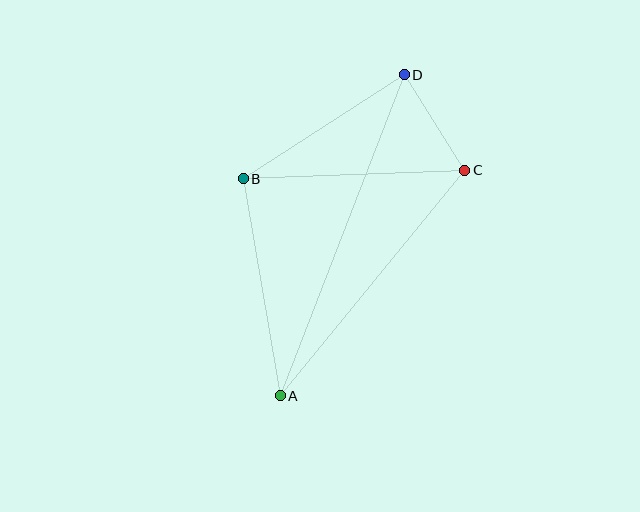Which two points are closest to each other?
Points C and D are closest to each other.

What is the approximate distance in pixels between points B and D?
The distance between B and D is approximately 192 pixels.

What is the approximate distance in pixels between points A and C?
The distance between A and C is approximately 292 pixels.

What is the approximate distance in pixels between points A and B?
The distance between A and B is approximately 220 pixels.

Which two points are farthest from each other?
Points A and D are farthest from each other.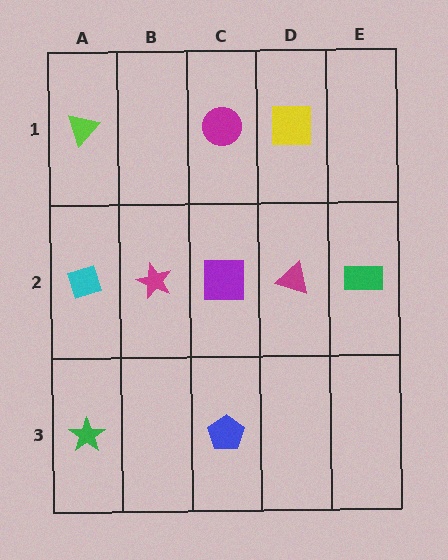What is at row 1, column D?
A yellow square.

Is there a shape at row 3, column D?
No, that cell is empty.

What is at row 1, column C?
A magenta circle.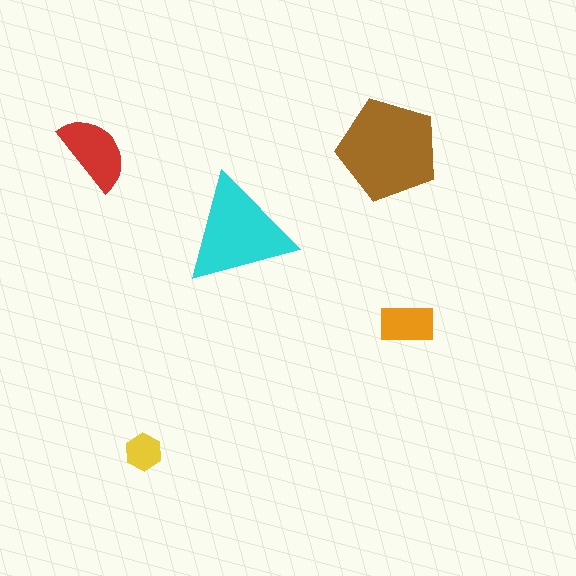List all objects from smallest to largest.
The yellow hexagon, the orange rectangle, the red semicircle, the cyan triangle, the brown pentagon.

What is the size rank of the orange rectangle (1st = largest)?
4th.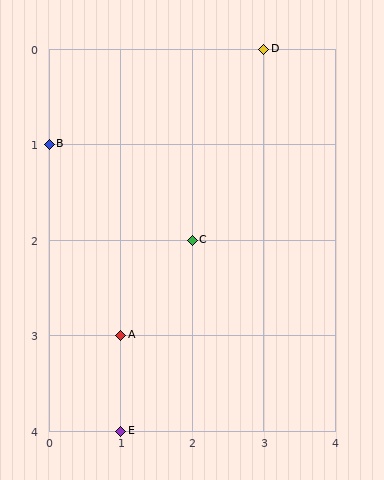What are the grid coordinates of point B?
Point B is at grid coordinates (0, 1).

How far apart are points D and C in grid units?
Points D and C are 1 column and 2 rows apart (about 2.2 grid units diagonally).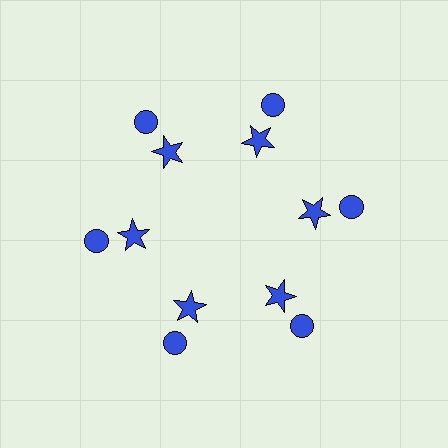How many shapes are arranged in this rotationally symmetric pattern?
There are 12 shapes, arranged in 6 groups of 2.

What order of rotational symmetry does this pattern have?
This pattern has 6-fold rotational symmetry.